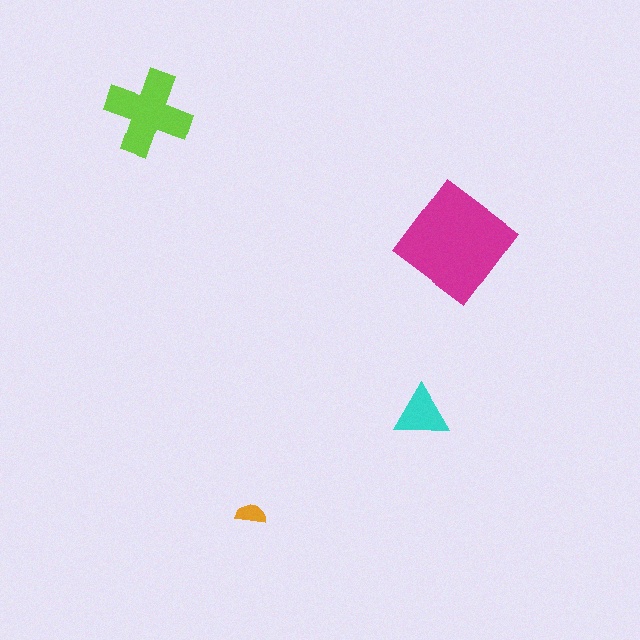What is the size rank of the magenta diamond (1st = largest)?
1st.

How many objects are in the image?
There are 4 objects in the image.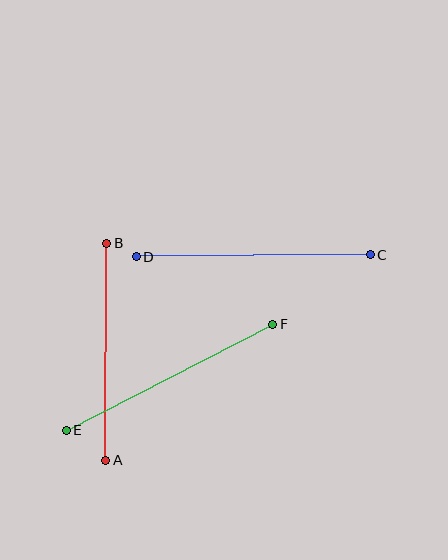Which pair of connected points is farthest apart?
Points C and D are farthest apart.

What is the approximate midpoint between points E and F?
The midpoint is at approximately (170, 377) pixels.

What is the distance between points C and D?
The distance is approximately 234 pixels.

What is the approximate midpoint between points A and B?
The midpoint is at approximately (106, 352) pixels.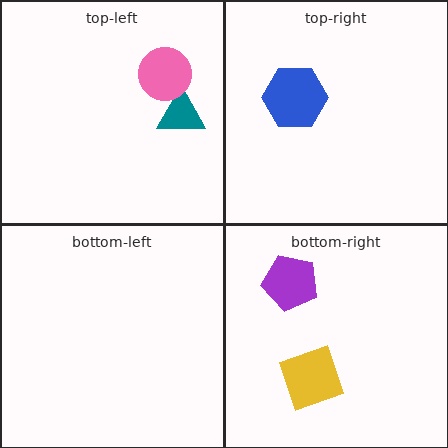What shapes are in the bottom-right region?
The purple pentagon, the yellow diamond.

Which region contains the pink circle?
The top-left region.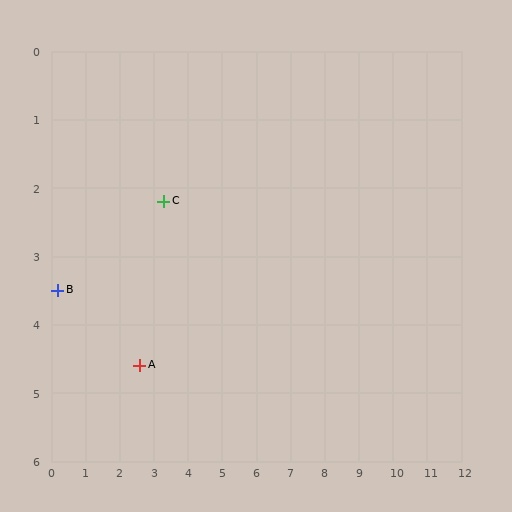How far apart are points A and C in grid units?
Points A and C are about 2.5 grid units apart.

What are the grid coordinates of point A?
Point A is at approximately (2.6, 4.6).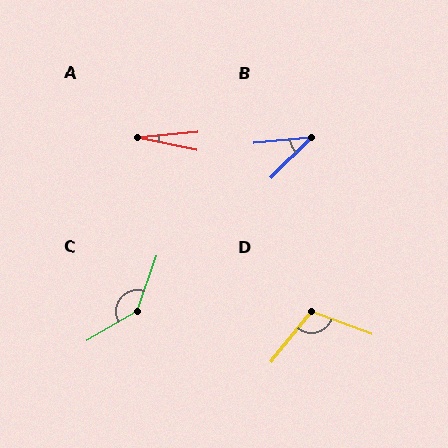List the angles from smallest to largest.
A (17°), B (40°), D (109°), C (140°).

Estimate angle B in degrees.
Approximately 40 degrees.